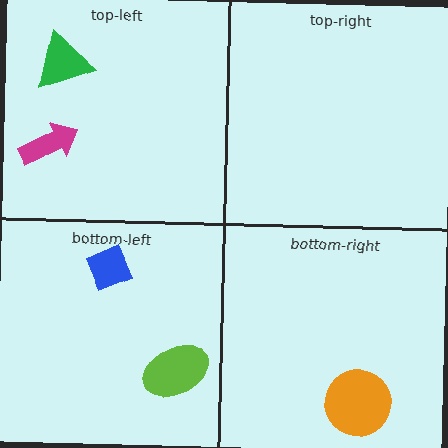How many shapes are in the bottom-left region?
2.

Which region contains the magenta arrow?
The top-left region.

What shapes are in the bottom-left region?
The blue diamond, the lime ellipse.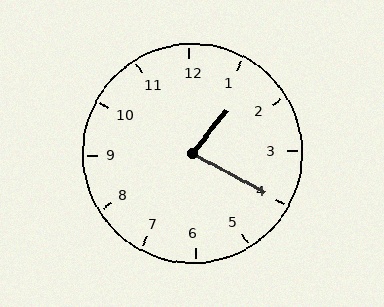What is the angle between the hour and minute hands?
Approximately 80 degrees.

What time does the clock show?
1:20.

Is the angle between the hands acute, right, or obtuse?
It is acute.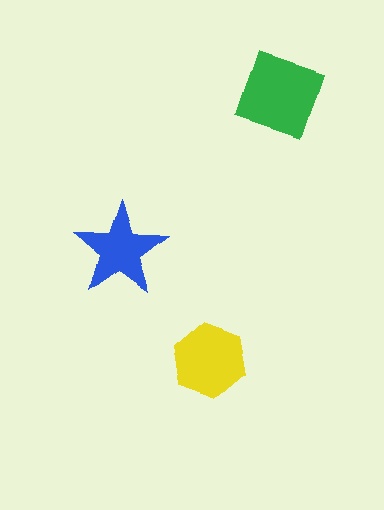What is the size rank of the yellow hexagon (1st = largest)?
2nd.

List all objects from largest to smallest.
The green square, the yellow hexagon, the blue star.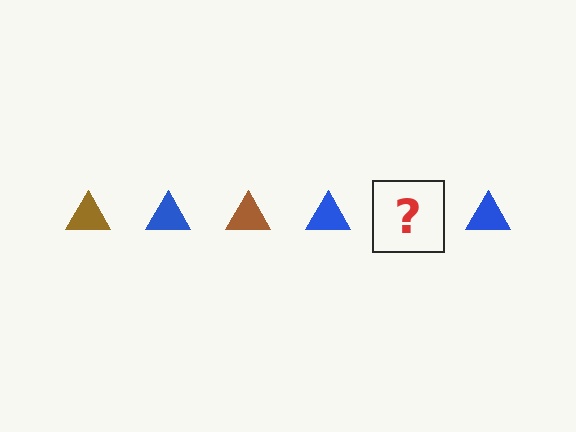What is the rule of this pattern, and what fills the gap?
The rule is that the pattern cycles through brown, blue triangles. The gap should be filled with a brown triangle.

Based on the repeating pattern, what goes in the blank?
The blank should be a brown triangle.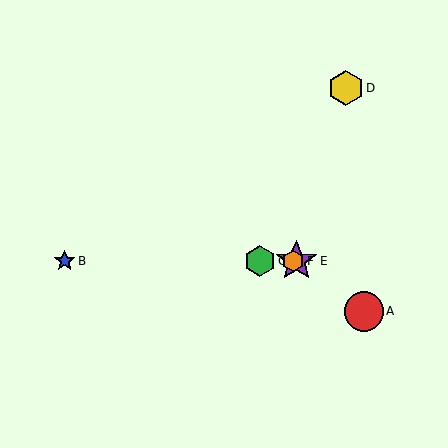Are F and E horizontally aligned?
Yes, both are at y≈261.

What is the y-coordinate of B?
Object B is at y≈261.